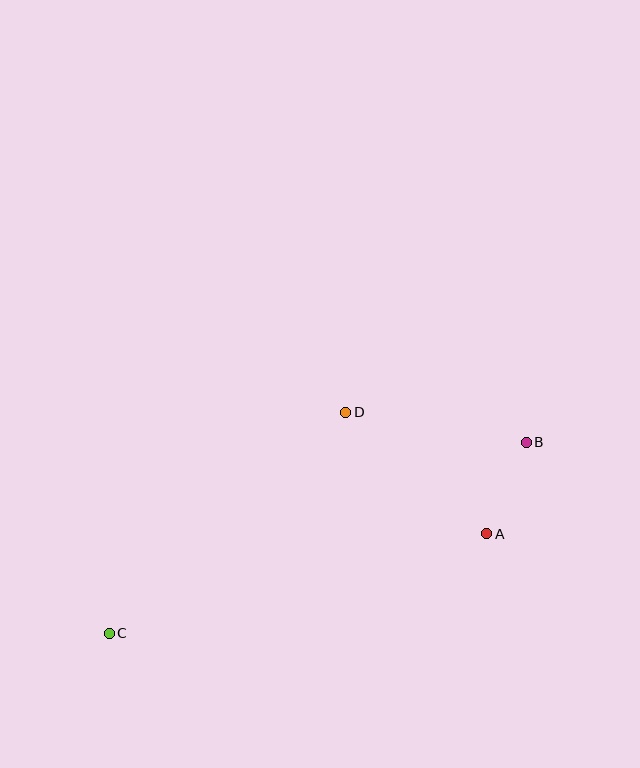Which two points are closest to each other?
Points A and B are closest to each other.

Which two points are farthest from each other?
Points B and C are farthest from each other.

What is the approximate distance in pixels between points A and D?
The distance between A and D is approximately 186 pixels.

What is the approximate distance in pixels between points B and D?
The distance between B and D is approximately 183 pixels.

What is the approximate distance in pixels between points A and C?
The distance between A and C is approximately 390 pixels.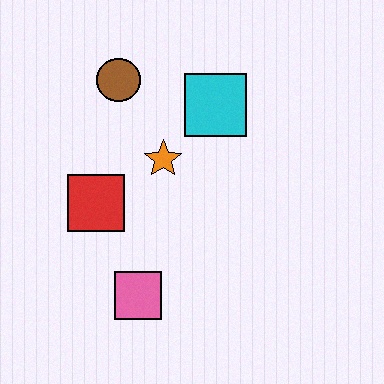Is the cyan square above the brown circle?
No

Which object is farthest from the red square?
The cyan square is farthest from the red square.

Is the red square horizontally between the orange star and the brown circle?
No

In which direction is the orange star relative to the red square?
The orange star is to the right of the red square.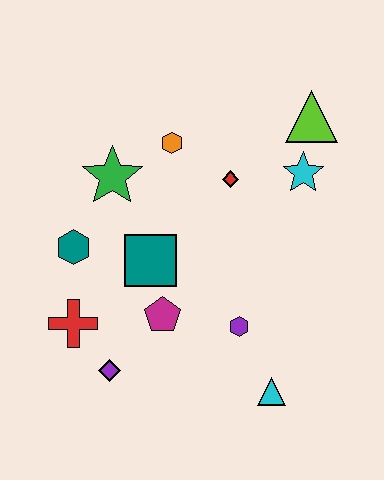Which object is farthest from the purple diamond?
The lime triangle is farthest from the purple diamond.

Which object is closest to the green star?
The orange hexagon is closest to the green star.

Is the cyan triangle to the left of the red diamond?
No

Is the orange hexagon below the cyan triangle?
No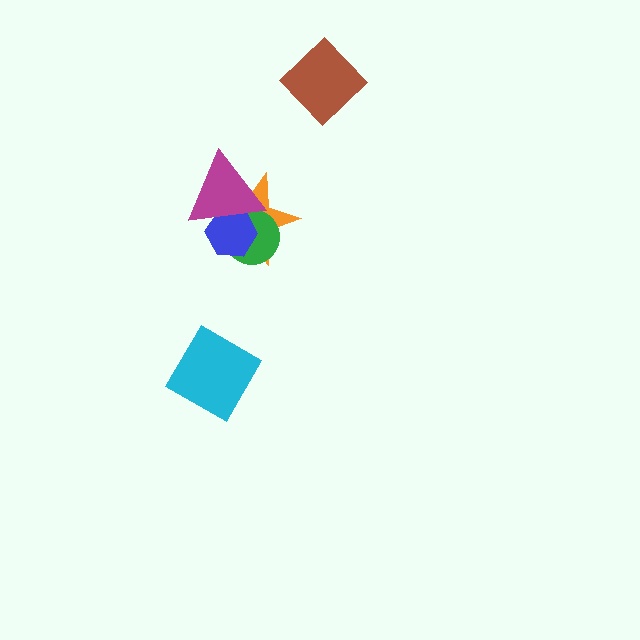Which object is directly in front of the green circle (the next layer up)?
The blue hexagon is directly in front of the green circle.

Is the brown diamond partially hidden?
No, no other shape covers it.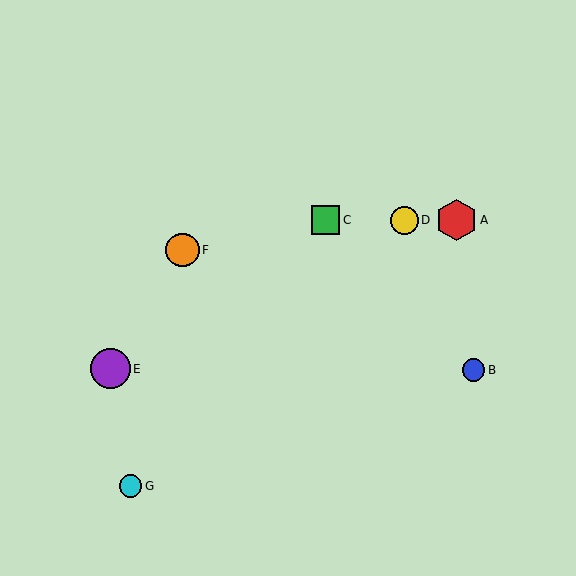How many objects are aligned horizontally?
3 objects (A, C, D) are aligned horizontally.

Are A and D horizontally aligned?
Yes, both are at y≈220.